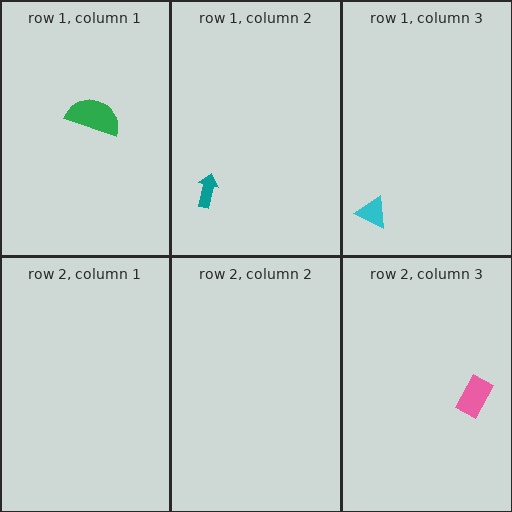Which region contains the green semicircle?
The row 1, column 1 region.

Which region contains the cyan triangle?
The row 1, column 3 region.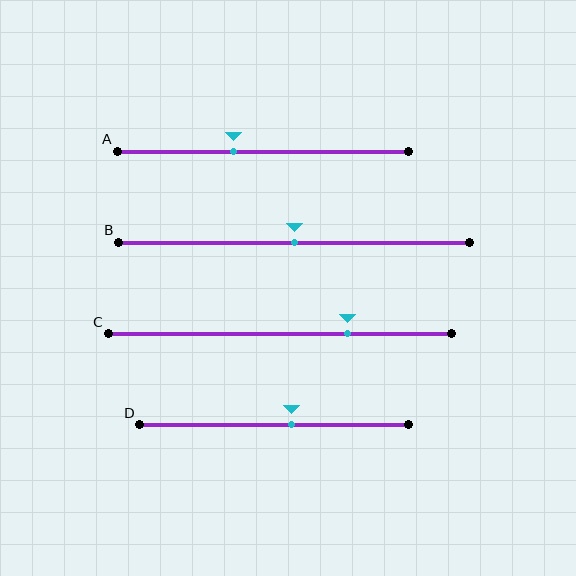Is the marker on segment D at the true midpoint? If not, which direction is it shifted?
No, the marker on segment D is shifted to the right by about 7% of the segment length.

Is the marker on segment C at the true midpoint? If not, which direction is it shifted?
No, the marker on segment C is shifted to the right by about 20% of the segment length.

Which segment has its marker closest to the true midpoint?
Segment B has its marker closest to the true midpoint.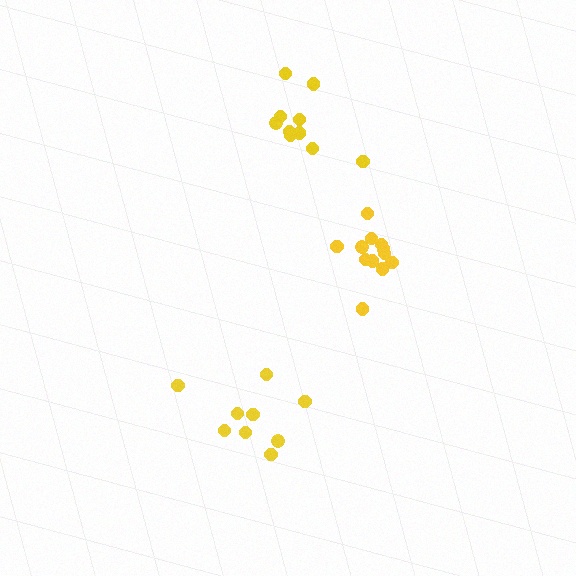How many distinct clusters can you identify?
There are 3 distinct clusters.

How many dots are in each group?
Group 1: 12 dots, Group 2: 9 dots, Group 3: 10 dots (31 total).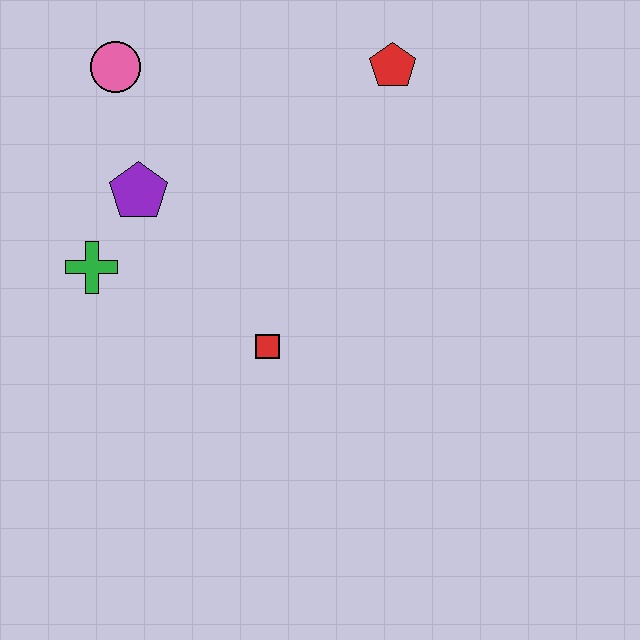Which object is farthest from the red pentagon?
The green cross is farthest from the red pentagon.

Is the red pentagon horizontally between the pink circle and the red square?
No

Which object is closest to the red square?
The green cross is closest to the red square.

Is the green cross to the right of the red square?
No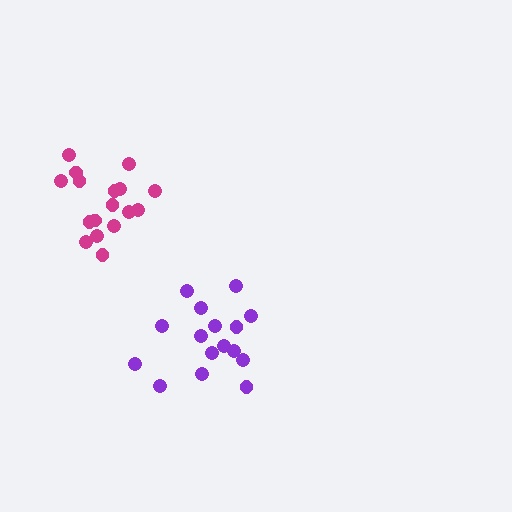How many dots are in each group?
Group 1: 17 dots, Group 2: 16 dots (33 total).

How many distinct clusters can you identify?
There are 2 distinct clusters.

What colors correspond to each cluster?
The clusters are colored: magenta, purple.